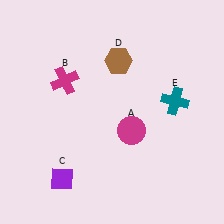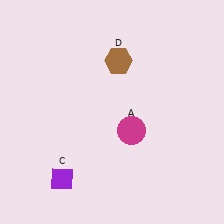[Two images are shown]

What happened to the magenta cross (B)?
The magenta cross (B) was removed in Image 2. It was in the top-left area of Image 1.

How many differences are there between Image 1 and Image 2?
There are 2 differences between the two images.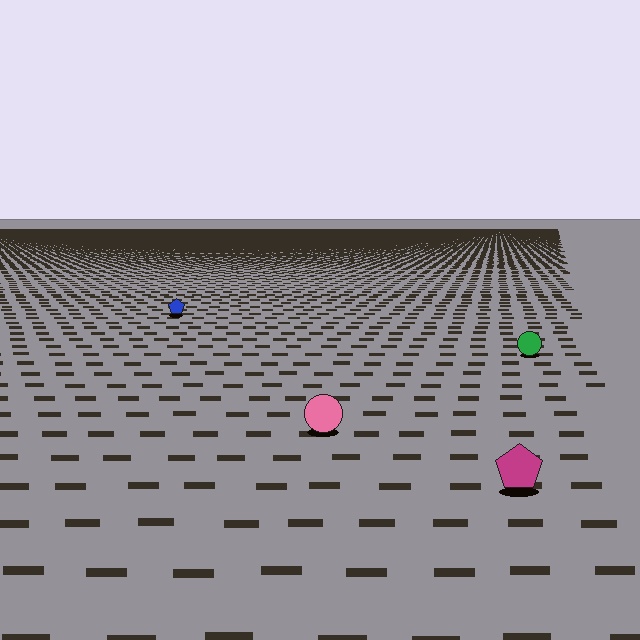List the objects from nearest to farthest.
From nearest to farthest: the magenta pentagon, the pink circle, the green circle, the blue pentagon.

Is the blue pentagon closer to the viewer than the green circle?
No. The green circle is closer — you can tell from the texture gradient: the ground texture is coarser near it.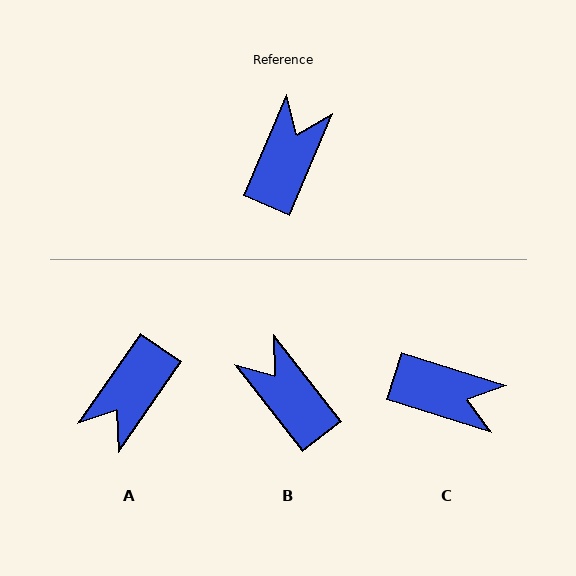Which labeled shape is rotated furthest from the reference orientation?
A, about 168 degrees away.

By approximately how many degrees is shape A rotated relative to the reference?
Approximately 168 degrees counter-clockwise.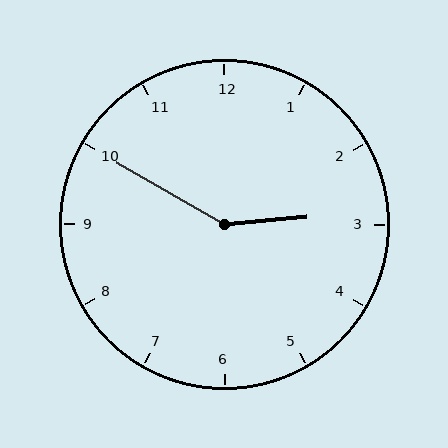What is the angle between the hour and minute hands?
Approximately 145 degrees.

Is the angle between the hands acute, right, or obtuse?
It is obtuse.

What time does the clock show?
2:50.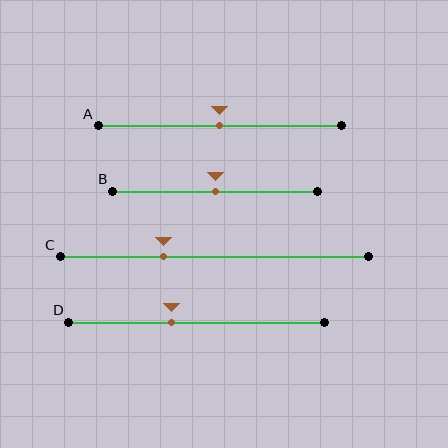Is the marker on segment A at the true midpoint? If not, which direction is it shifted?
Yes, the marker on segment A is at the true midpoint.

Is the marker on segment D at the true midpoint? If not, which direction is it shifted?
No, the marker on segment D is shifted to the left by about 10% of the segment length.